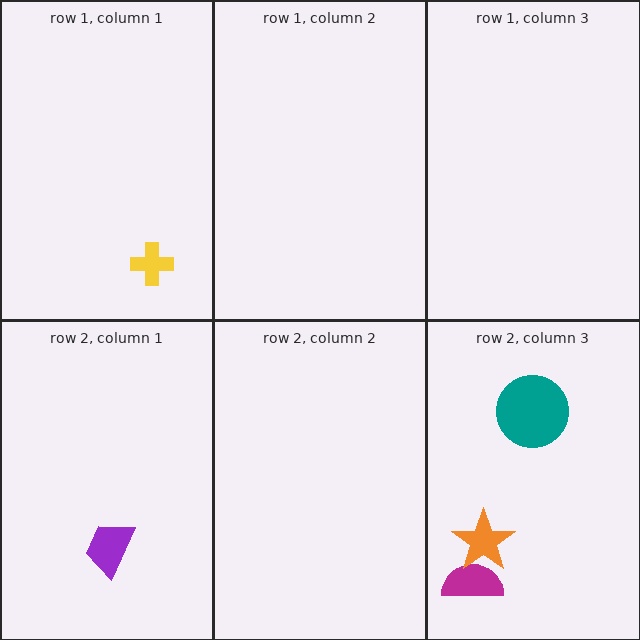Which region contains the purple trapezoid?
The row 2, column 1 region.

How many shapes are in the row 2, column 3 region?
3.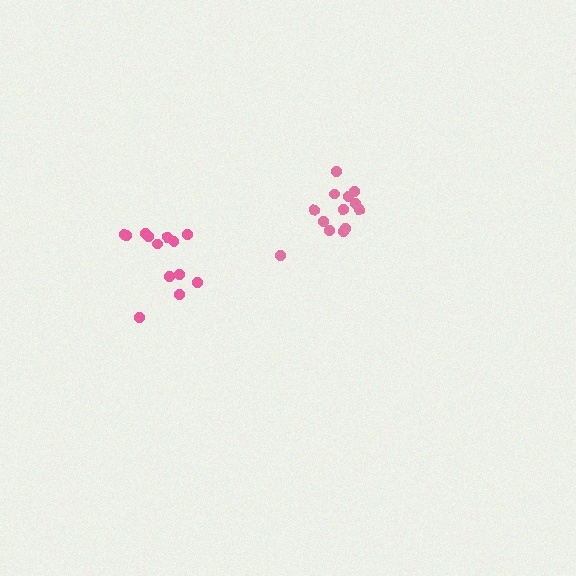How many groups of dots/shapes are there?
There are 2 groups.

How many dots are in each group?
Group 1: 13 dots, Group 2: 13 dots (26 total).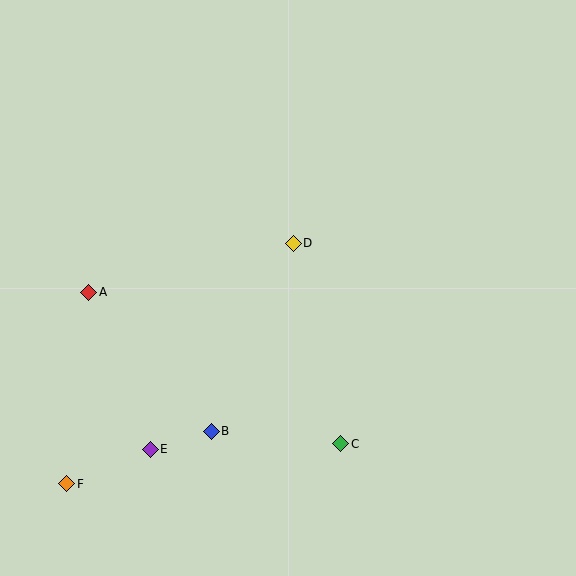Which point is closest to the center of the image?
Point D at (293, 243) is closest to the center.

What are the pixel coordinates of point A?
Point A is at (89, 292).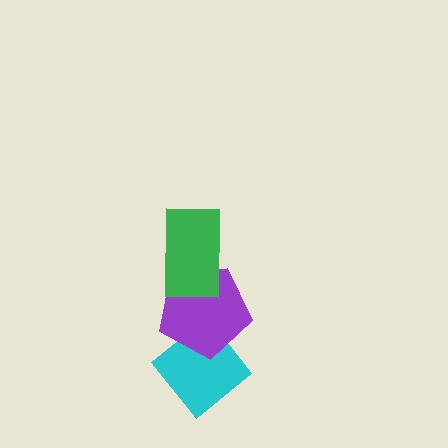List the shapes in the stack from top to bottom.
From top to bottom: the green rectangle, the purple pentagon, the cyan diamond.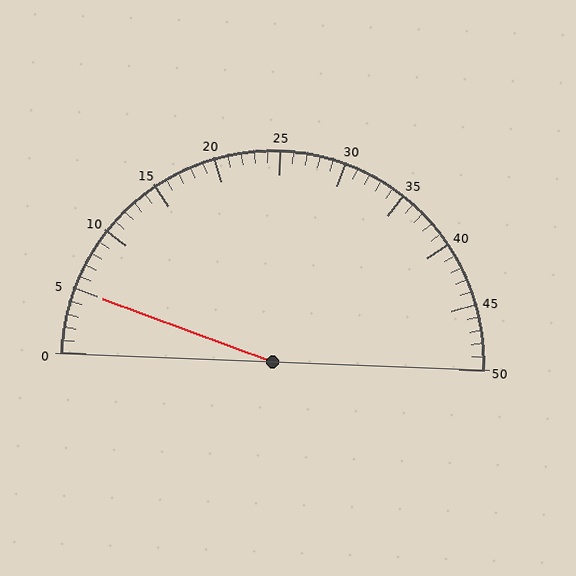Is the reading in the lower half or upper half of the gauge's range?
The reading is in the lower half of the range (0 to 50).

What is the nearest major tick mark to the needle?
The nearest major tick mark is 5.